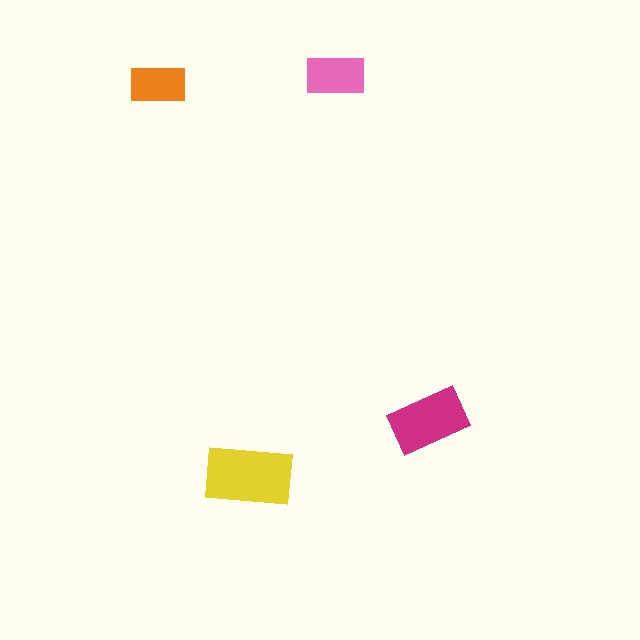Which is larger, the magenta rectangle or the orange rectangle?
The magenta one.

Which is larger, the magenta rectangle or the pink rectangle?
The magenta one.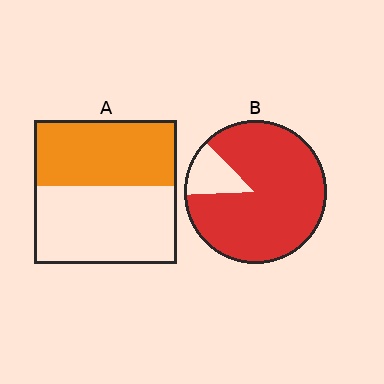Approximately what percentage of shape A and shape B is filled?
A is approximately 45% and B is approximately 85%.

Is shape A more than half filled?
No.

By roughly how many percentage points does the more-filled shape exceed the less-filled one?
By roughly 40 percentage points (B over A).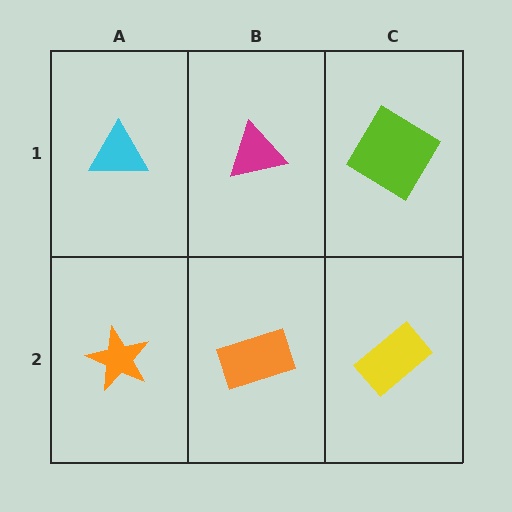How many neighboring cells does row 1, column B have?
3.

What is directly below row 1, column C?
A yellow rectangle.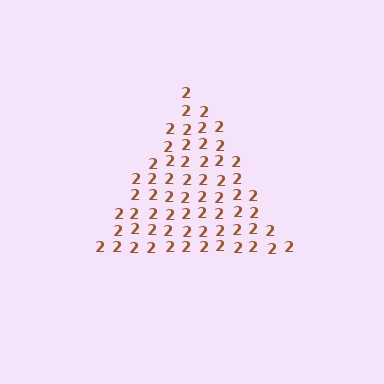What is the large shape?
The large shape is a triangle.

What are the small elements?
The small elements are digit 2's.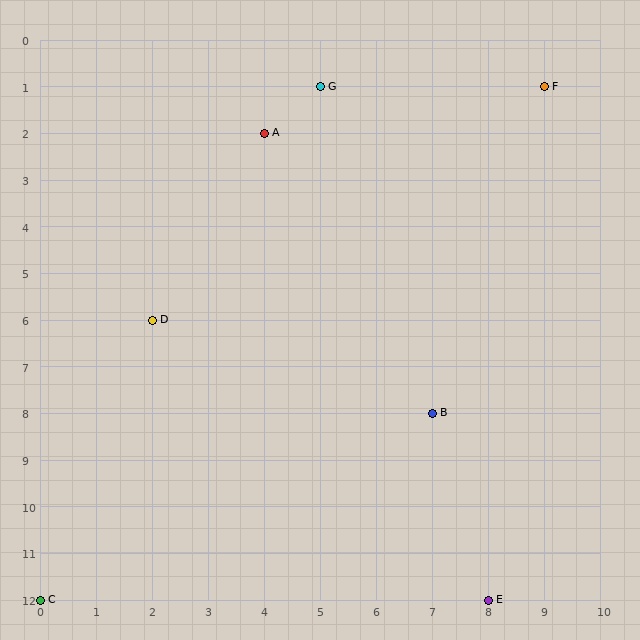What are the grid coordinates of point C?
Point C is at grid coordinates (0, 12).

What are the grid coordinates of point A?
Point A is at grid coordinates (4, 2).